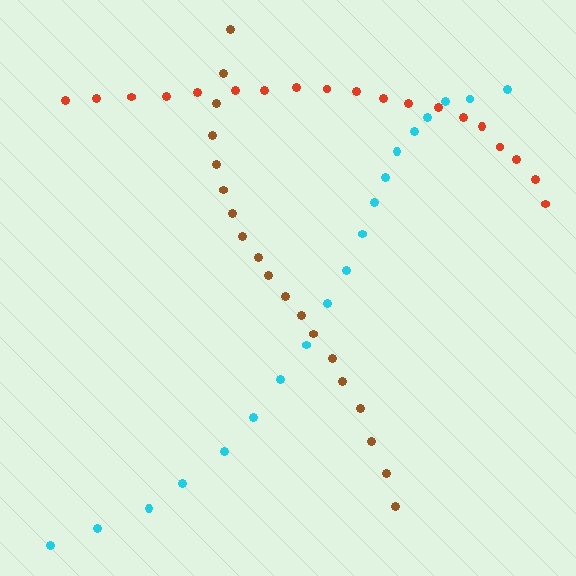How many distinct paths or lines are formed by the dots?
There are 3 distinct paths.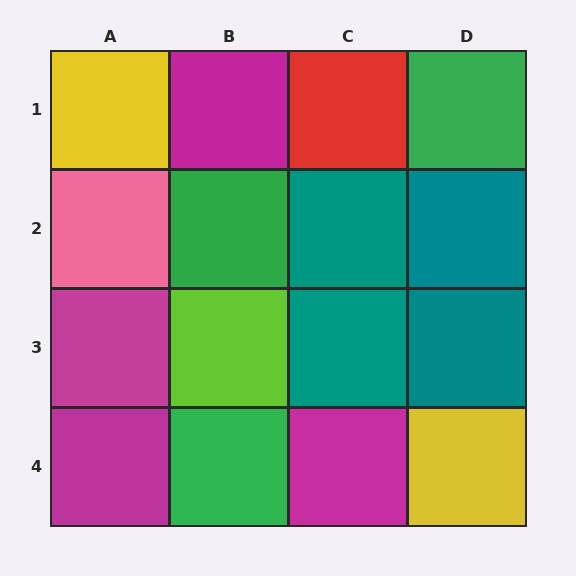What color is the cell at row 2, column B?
Green.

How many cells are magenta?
4 cells are magenta.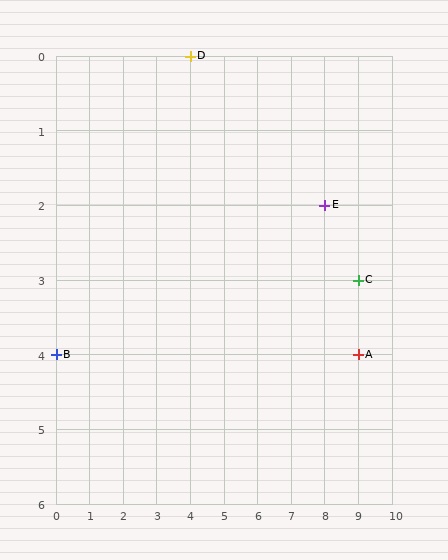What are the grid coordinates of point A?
Point A is at grid coordinates (9, 4).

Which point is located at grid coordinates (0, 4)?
Point B is at (0, 4).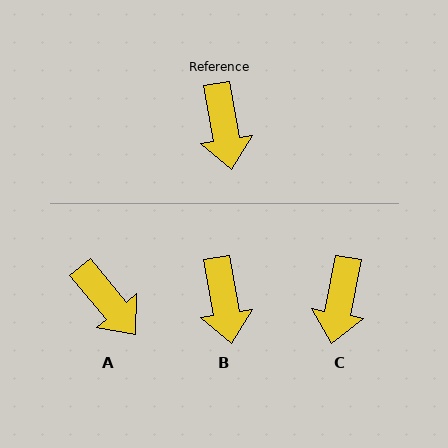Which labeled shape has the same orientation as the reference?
B.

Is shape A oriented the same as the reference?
No, it is off by about 30 degrees.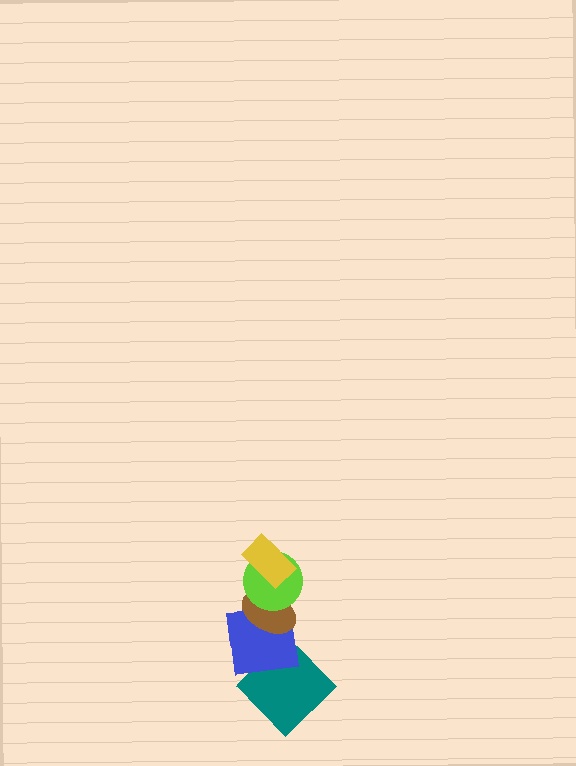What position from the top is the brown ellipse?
The brown ellipse is 3rd from the top.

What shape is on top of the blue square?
The brown ellipse is on top of the blue square.